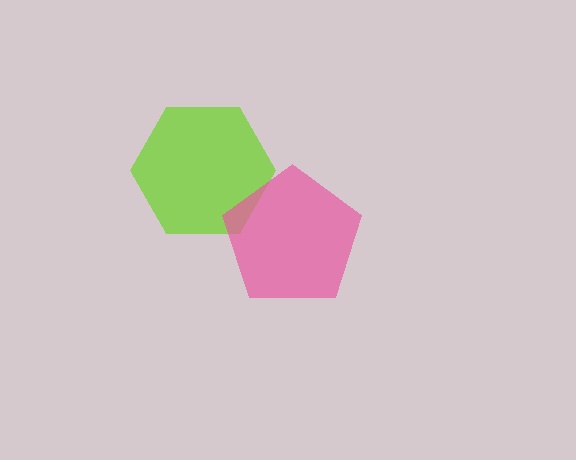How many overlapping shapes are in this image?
There are 2 overlapping shapes in the image.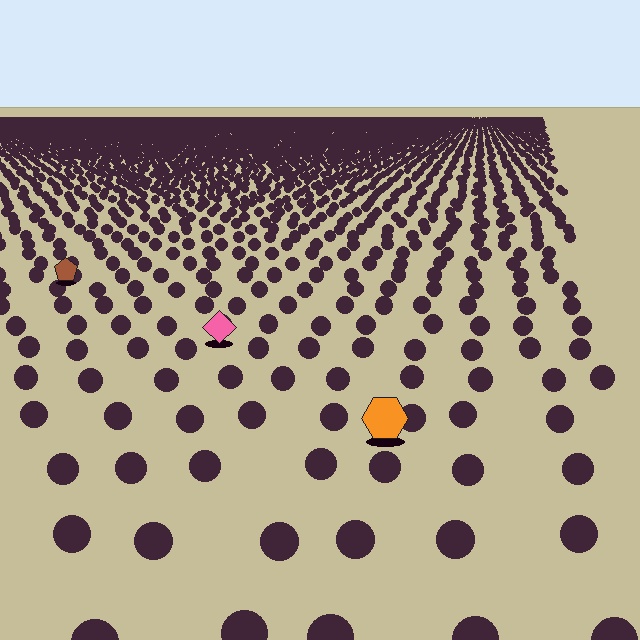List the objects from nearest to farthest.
From nearest to farthest: the orange hexagon, the pink diamond, the brown pentagon.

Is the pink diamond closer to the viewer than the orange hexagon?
No. The orange hexagon is closer — you can tell from the texture gradient: the ground texture is coarser near it.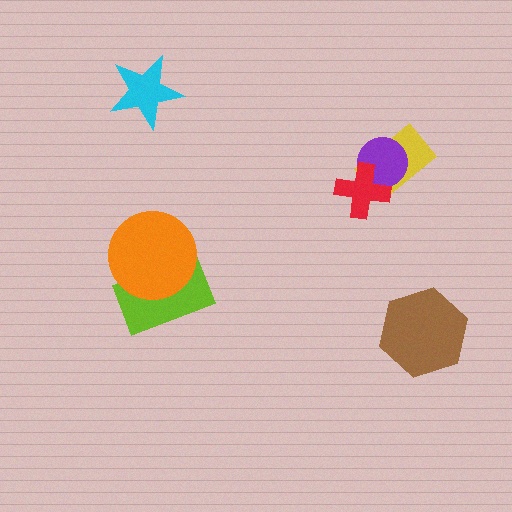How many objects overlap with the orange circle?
1 object overlaps with the orange circle.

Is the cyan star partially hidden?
No, no other shape covers it.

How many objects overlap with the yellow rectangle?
2 objects overlap with the yellow rectangle.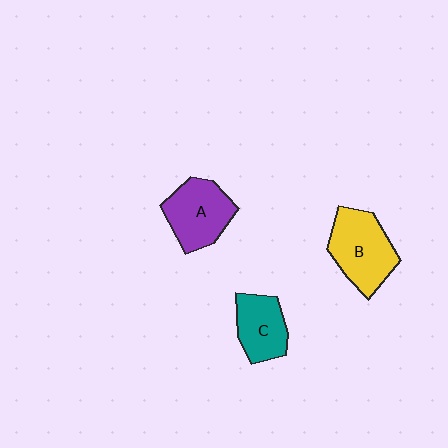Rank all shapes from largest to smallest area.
From largest to smallest: B (yellow), A (purple), C (teal).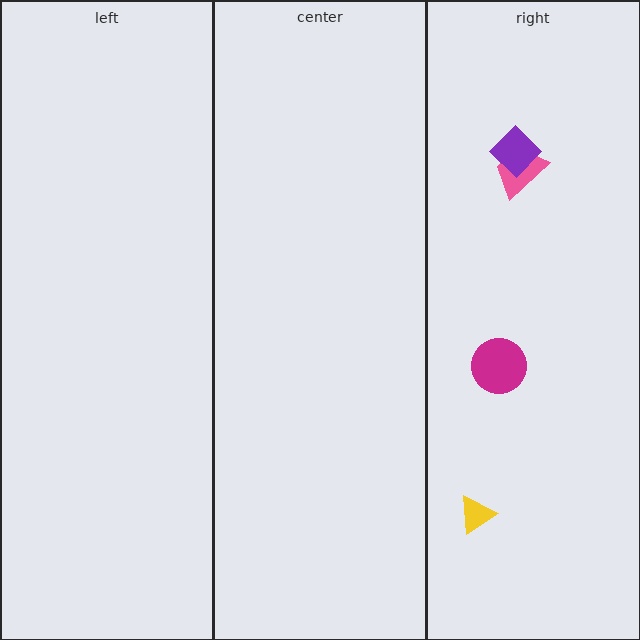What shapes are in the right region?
The magenta circle, the pink trapezoid, the purple diamond, the yellow triangle.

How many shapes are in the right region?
4.